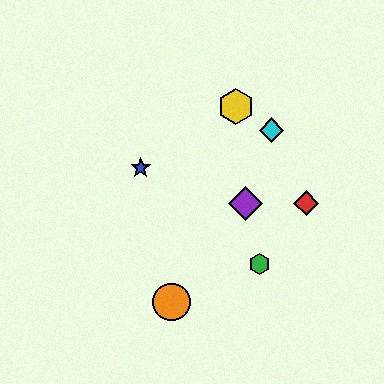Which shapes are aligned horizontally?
The red diamond, the purple diamond are aligned horizontally.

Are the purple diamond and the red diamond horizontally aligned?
Yes, both are at y≈204.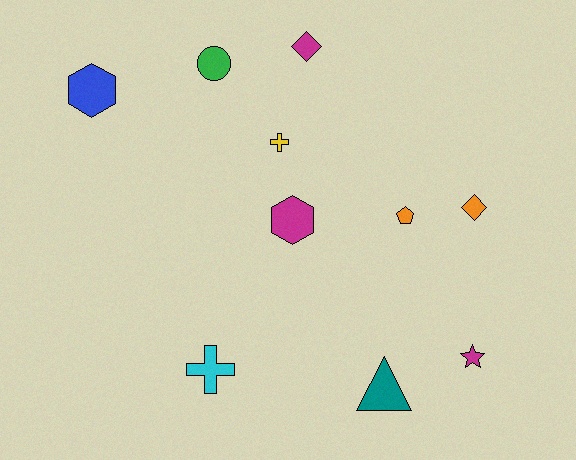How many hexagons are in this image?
There are 2 hexagons.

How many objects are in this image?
There are 10 objects.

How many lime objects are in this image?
There are no lime objects.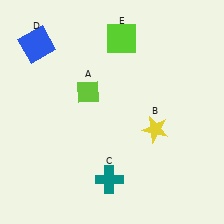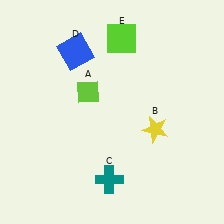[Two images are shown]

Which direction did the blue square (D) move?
The blue square (D) moved right.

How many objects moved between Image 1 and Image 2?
1 object moved between the two images.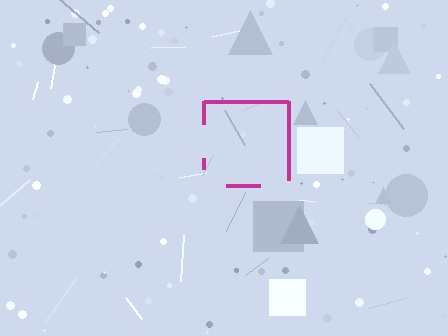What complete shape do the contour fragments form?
The contour fragments form a square.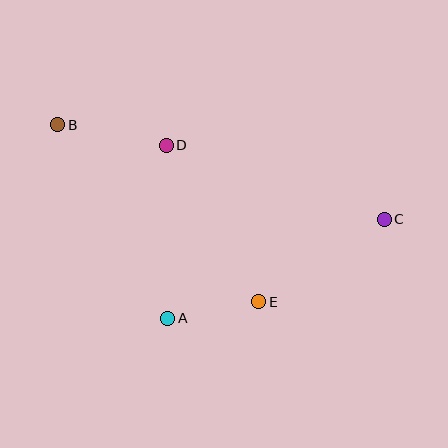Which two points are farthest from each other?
Points B and C are farthest from each other.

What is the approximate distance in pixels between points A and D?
The distance between A and D is approximately 173 pixels.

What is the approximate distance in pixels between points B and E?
The distance between B and E is approximately 268 pixels.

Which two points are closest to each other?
Points A and E are closest to each other.